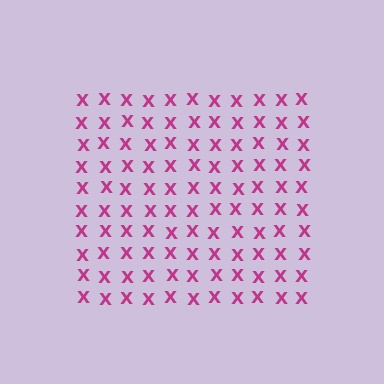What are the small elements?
The small elements are letter X's.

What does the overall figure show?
The overall figure shows a square.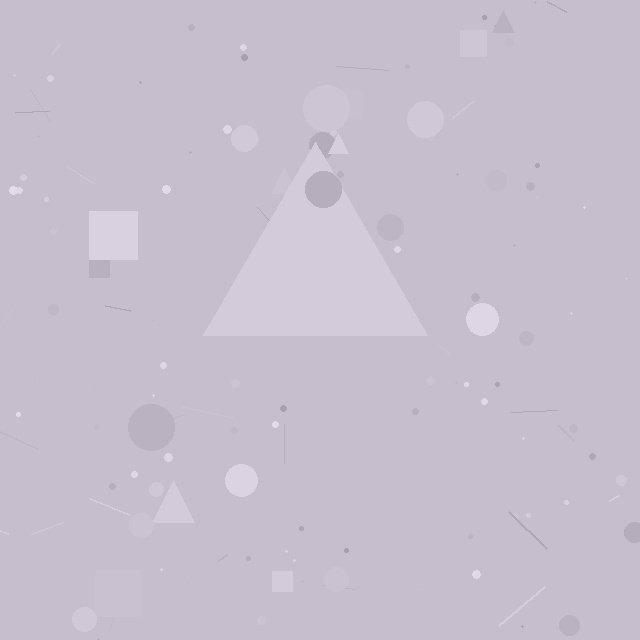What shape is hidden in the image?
A triangle is hidden in the image.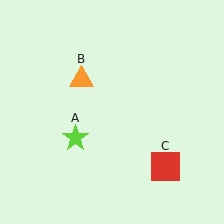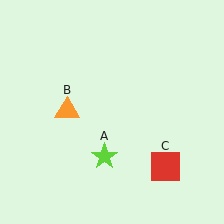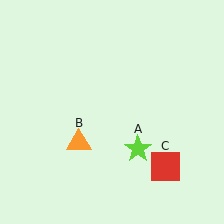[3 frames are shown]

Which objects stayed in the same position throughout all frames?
Red square (object C) remained stationary.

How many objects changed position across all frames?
2 objects changed position: lime star (object A), orange triangle (object B).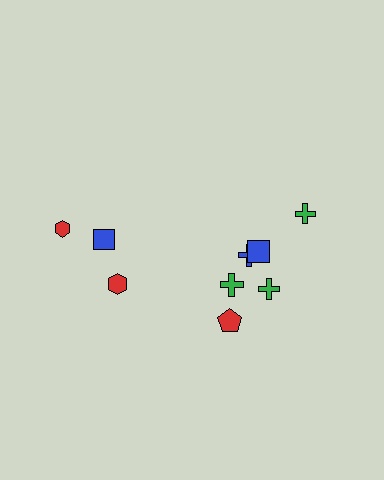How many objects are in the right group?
There are 6 objects.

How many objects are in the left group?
There are 4 objects.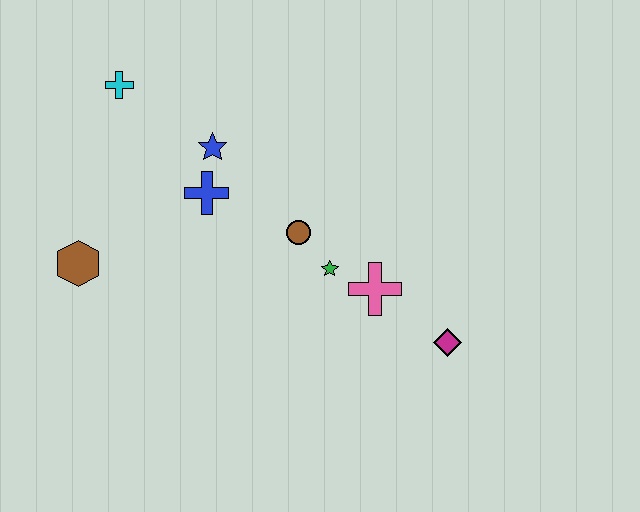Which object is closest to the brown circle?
The green star is closest to the brown circle.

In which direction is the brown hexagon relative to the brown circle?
The brown hexagon is to the left of the brown circle.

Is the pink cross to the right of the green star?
Yes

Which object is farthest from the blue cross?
The magenta diamond is farthest from the blue cross.